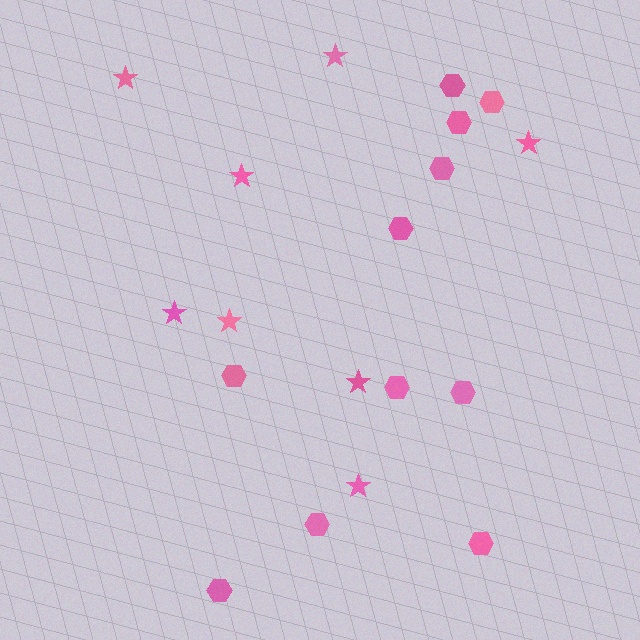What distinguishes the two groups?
There are 2 groups: one group of hexagons (11) and one group of stars (8).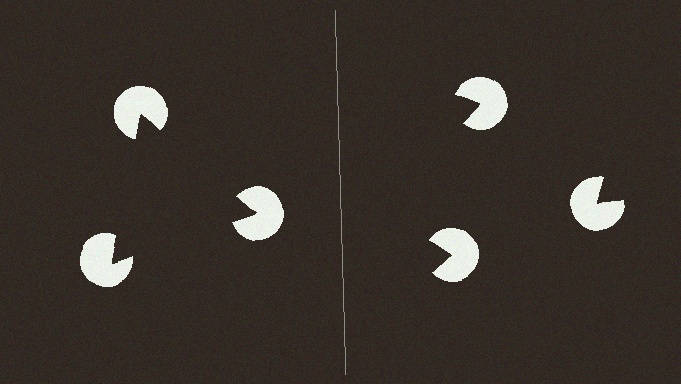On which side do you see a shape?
An illusory triangle appears on the left side. On the right side the wedge cuts are rotated, so no coherent shape forms.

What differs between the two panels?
The pac-man discs are positioned identically on both sides; only the wedge orientations differ. On the left they align to a triangle; on the right they are misaligned.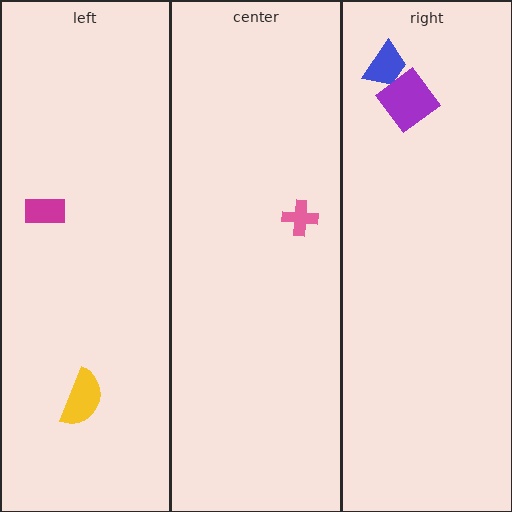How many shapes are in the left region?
2.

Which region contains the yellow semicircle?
The left region.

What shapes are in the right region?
The blue trapezoid, the purple diamond.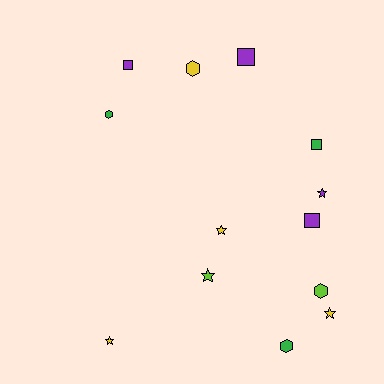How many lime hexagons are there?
There is 1 lime hexagon.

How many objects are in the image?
There are 13 objects.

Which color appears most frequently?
Yellow, with 4 objects.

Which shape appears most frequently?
Star, with 5 objects.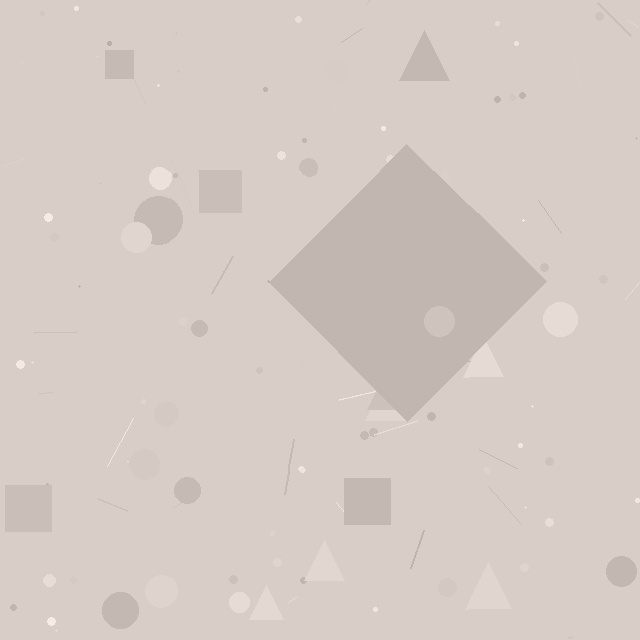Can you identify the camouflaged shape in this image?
The camouflaged shape is a diamond.